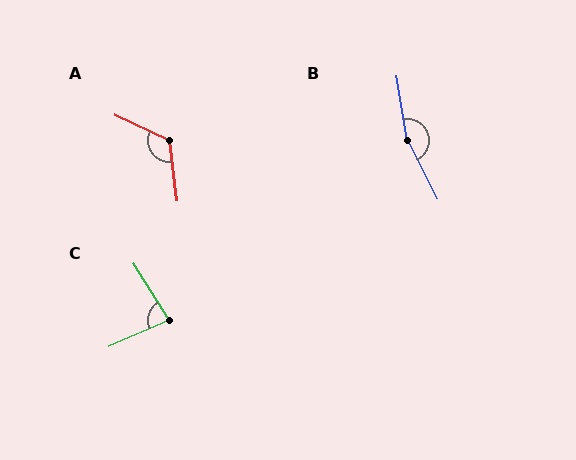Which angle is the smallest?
C, at approximately 81 degrees.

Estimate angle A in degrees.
Approximately 121 degrees.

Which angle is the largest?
B, at approximately 163 degrees.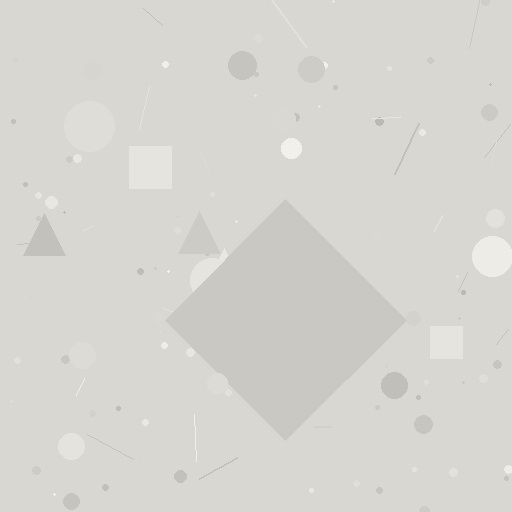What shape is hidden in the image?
A diamond is hidden in the image.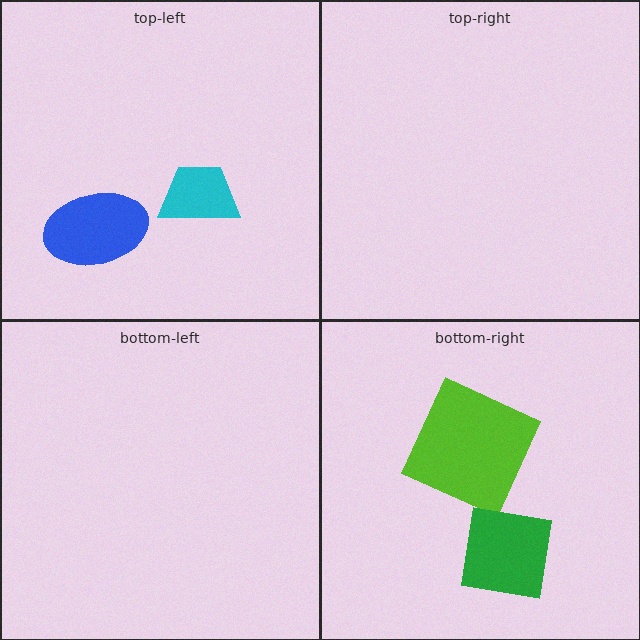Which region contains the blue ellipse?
The top-left region.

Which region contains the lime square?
The bottom-right region.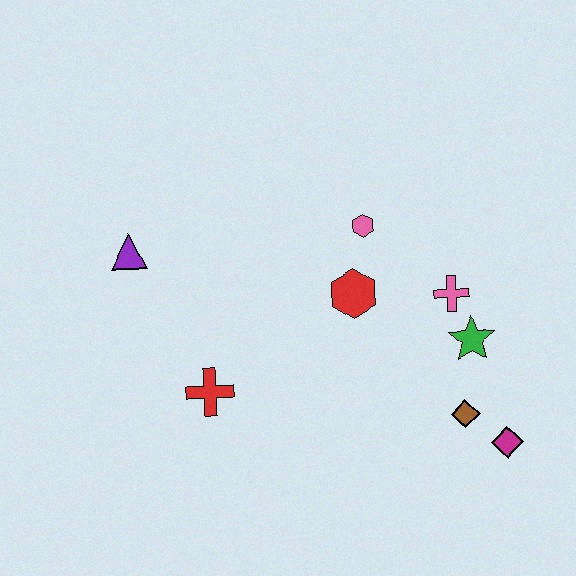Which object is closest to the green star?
The pink cross is closest to the green star.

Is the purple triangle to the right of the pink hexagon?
No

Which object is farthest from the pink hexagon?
The magenta diamond is farthest from the pink hexagon.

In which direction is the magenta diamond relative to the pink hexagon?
The magenta diamond is below the pink hexagon.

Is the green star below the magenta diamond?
No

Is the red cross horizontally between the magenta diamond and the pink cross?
No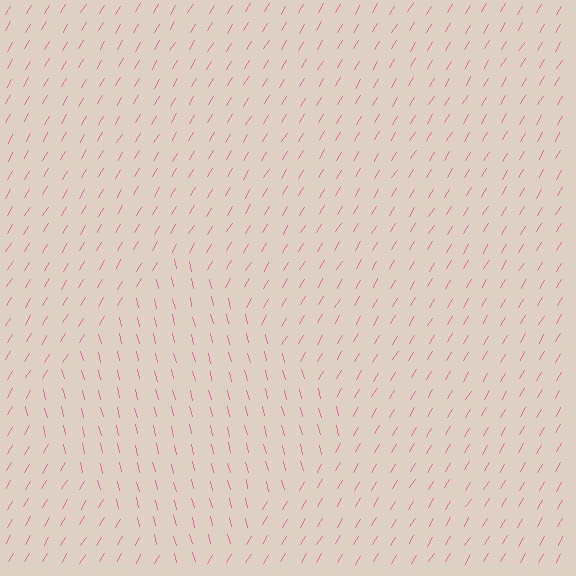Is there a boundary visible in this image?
Yes, there is a texture boundary formed by a change in line orientation.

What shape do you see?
I see a diamond.